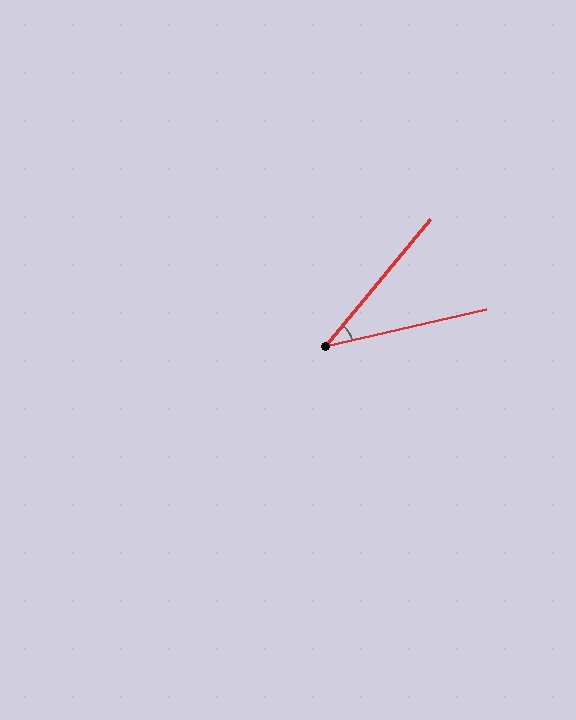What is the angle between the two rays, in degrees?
Approximately 38 degrees.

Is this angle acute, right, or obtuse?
It is acute.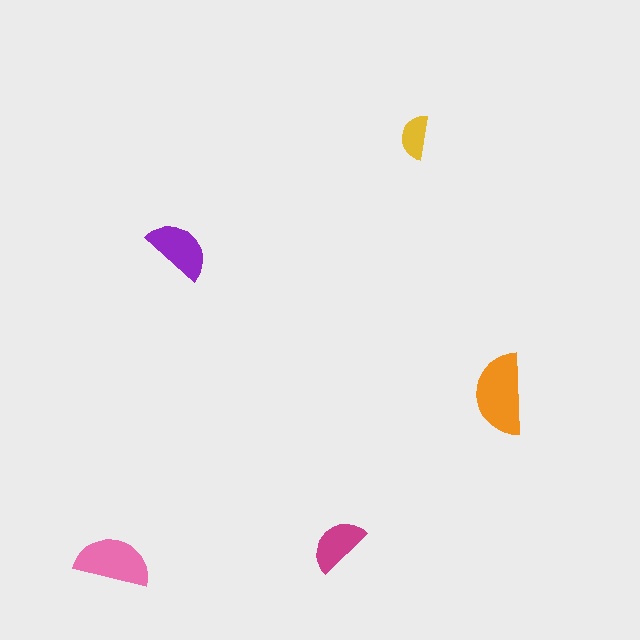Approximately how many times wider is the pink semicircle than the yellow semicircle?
About 1.5 times wider.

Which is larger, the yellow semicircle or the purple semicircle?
The purple one.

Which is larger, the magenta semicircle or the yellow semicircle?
The magenta one.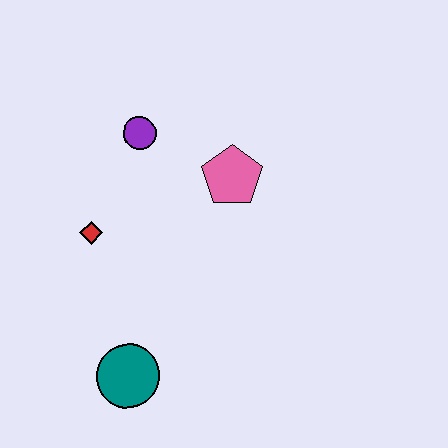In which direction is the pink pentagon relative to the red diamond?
The pink pentagon is to the right of the red diamond.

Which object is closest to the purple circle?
The pink pentagon is closest to the purple circle.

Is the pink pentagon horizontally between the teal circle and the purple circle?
No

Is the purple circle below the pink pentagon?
No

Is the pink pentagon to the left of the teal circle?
No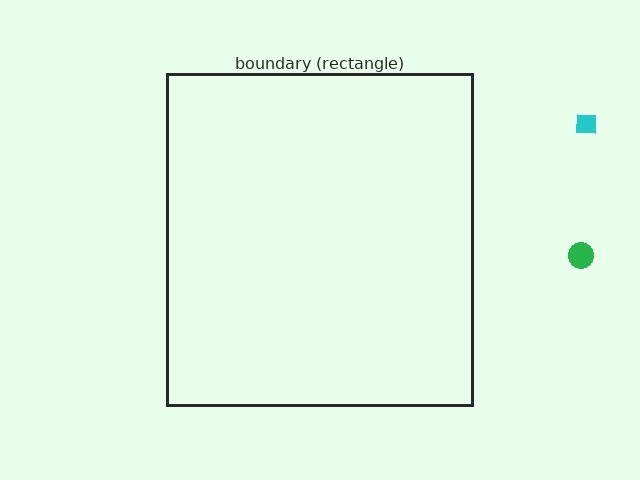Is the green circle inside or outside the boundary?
Outside.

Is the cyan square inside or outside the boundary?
Outside.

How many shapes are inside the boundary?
0 inside, 2 outside.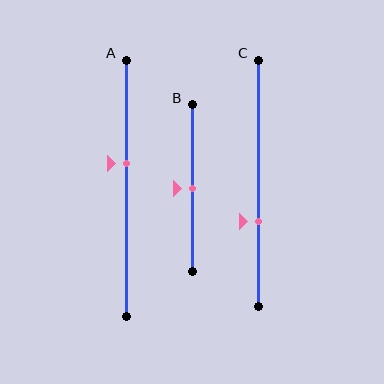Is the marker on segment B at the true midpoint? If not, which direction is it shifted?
Yes, the marker on segment B is at the true midpoint.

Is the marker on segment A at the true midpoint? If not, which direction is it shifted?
No, the marker on segment A is shifted upward by about 10% of the segment length.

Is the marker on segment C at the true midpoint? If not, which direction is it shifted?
No, the marker on segment C is shifted downward by about 16% of the segment length.